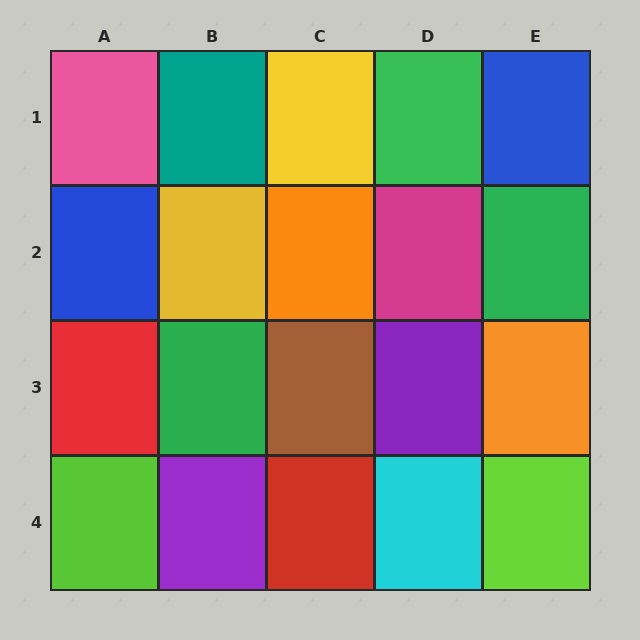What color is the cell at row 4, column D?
Cyan.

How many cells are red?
2 cells are red.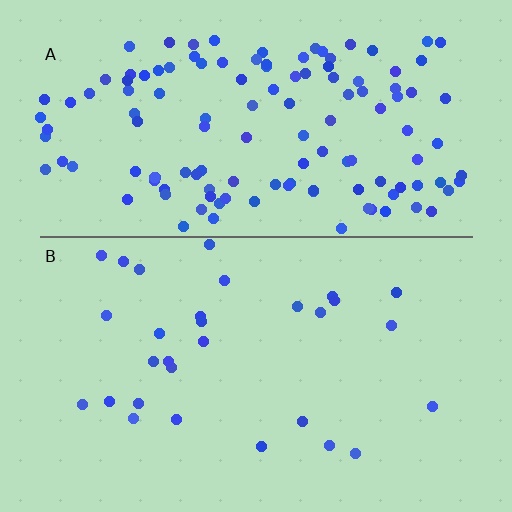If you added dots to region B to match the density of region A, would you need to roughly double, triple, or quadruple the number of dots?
Approximately quadruple.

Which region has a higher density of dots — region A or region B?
A (the top).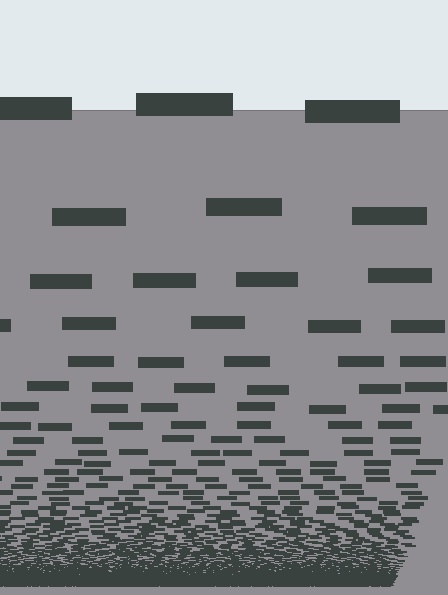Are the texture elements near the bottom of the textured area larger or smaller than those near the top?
Smaller. The gradient is inverted — elements near the bottom are smaller and denser.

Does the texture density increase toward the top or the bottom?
Density increases toward the bottom.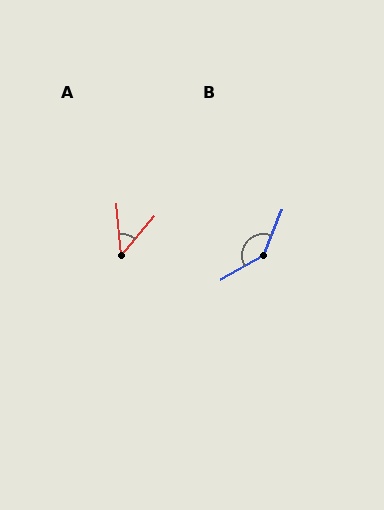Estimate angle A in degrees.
Approximately 45 degrees.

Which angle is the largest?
B, at approximately 142 degrees.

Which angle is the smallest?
A, at approximately 45 degrees.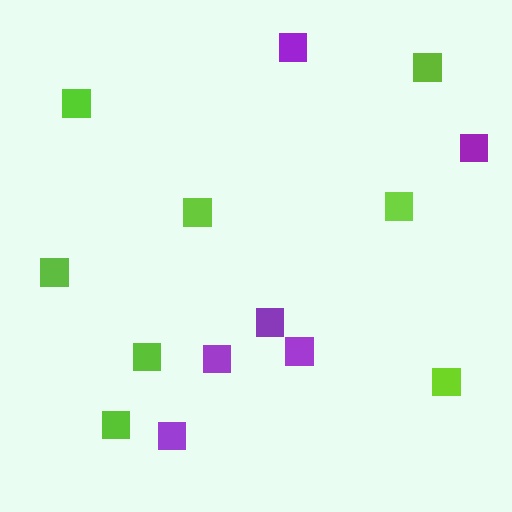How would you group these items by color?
There are 2 groups: one group of lime squares (8) and one group of purple squares (6).